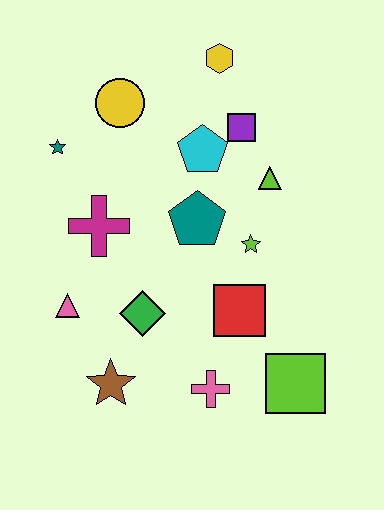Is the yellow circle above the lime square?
Yes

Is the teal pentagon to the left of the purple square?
Yes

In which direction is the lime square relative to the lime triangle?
The lime square is below the lime triangle.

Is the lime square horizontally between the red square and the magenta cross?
No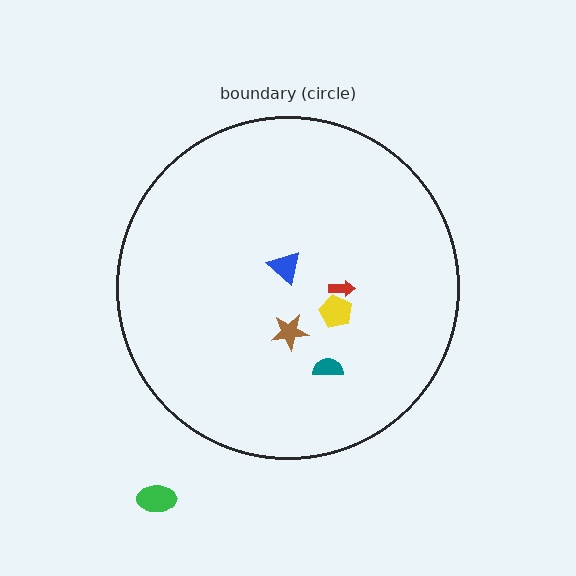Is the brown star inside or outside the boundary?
Inside.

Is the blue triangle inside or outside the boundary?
Inside.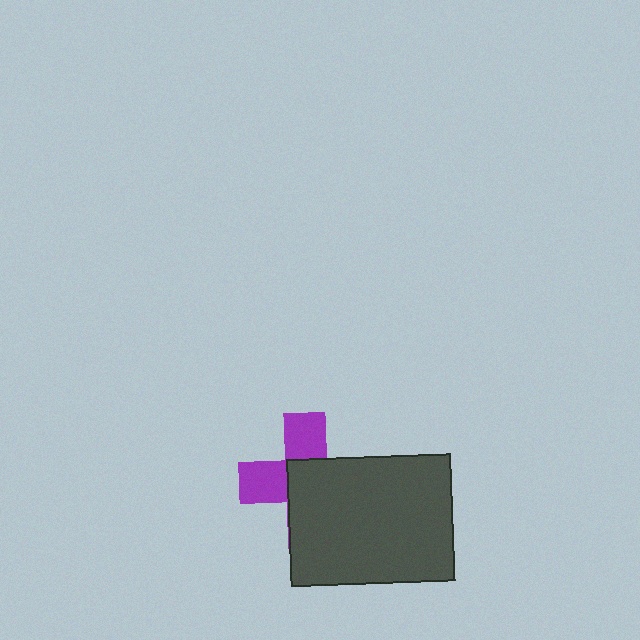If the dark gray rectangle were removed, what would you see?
You would see the complete purple cross.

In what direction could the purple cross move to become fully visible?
The purple cross could move toward the upper-left. That would shift it out from behind the dark gray rectangle entirely.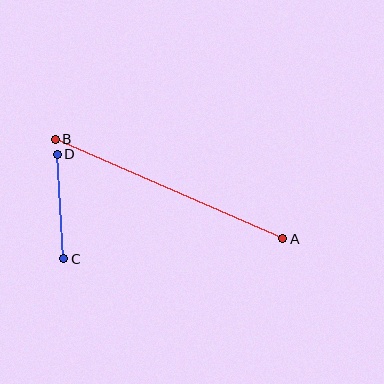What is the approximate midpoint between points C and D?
The midpoint is at approximately (60, 207) pixels.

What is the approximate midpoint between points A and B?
The midpoint is at approximately (169, 189) pixels.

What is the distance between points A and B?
The distance is approximately 249 pixels.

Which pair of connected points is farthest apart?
Points A and B are farthest apart.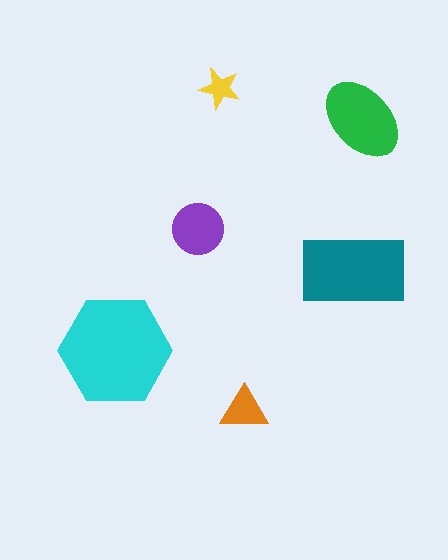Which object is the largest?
The cyan hexagon.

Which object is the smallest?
The yellow star.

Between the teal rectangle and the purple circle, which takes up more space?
The teal rectangle.